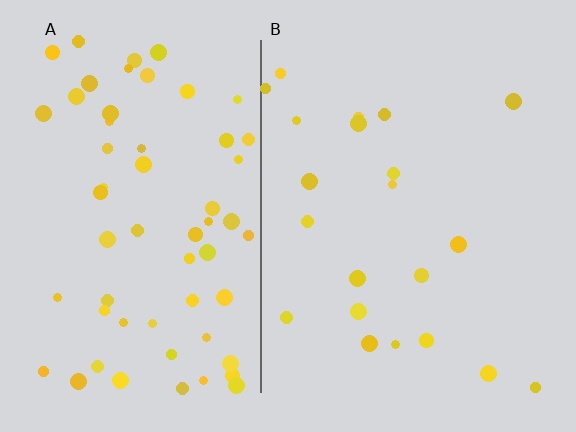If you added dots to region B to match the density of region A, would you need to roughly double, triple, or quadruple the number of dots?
Approximately triple.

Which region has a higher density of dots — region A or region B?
A (the left).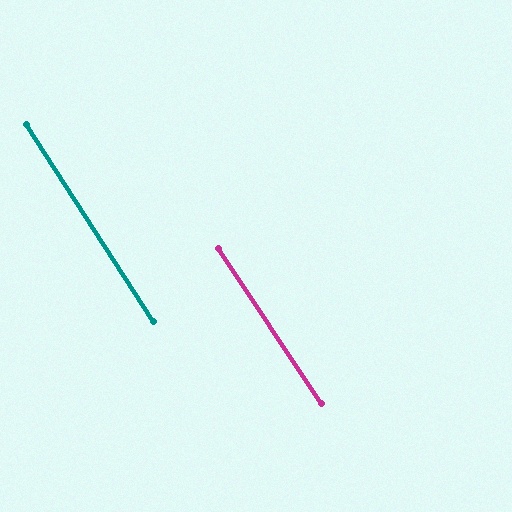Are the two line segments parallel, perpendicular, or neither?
Parallel — their directions differ by only 0.8°.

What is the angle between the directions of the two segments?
Approximately 1 degree.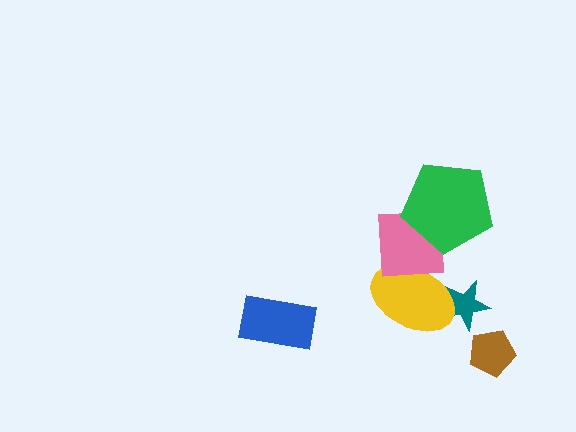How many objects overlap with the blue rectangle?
0 objects overlap with the blue rectangle.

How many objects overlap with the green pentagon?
1 object overlaps with the green pentagon.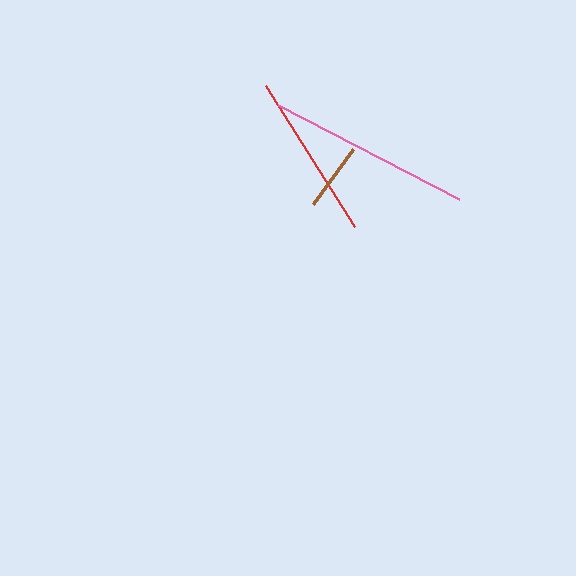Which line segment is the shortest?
The brown line is the shortest at approximately 69 pixels.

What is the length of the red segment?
The red segment is approximately 167 pixels long.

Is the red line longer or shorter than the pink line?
The pink line is longer than the red line.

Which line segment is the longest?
The pink line is the longest at approximately 204 pixels.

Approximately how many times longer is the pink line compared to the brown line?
The pink line is approximately 3.0 times the length of the brown line.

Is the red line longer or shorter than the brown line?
The red line is longer than the brown line.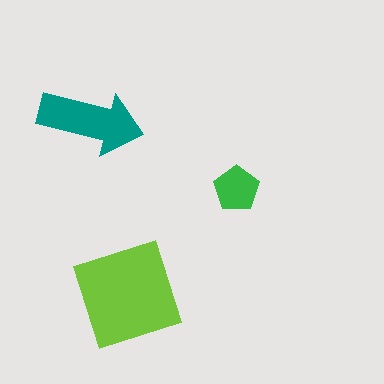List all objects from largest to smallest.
The lime diamond, the teal arrow, the green pentagon.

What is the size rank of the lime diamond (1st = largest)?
1st.